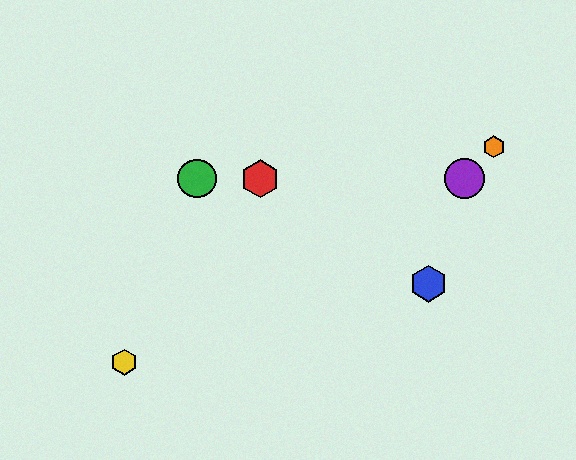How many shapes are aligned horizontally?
3 shapes (the red hexagon, the green circle, the purple circle) are aligned horizontally.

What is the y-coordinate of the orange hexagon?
The orange hexagon is at y≈147.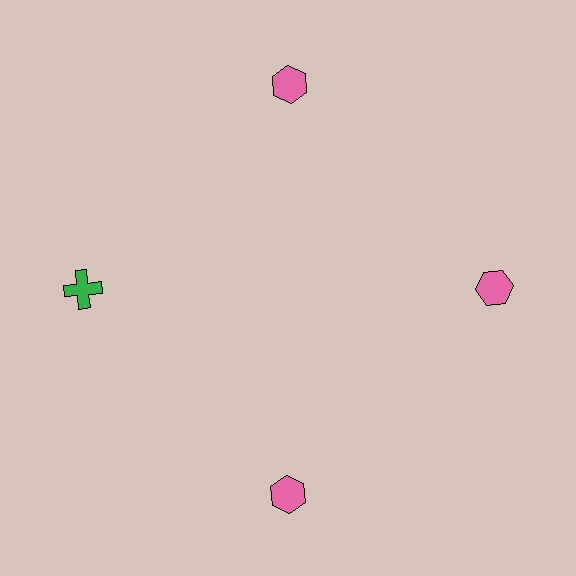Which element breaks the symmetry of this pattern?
The green cross at roughly the 9 o'clock position breaks the symmetry. All other shapes are pink hexagons.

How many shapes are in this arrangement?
There are 4 shapes arranged in a ring pattern.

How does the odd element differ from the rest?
It differs in both color (green instead of pink) and shape (cross instead of hexagon).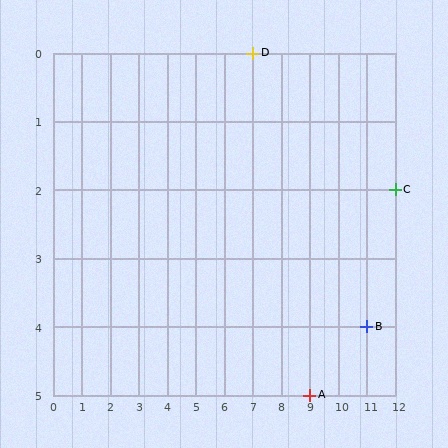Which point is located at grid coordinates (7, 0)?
Point D is at (7, 0).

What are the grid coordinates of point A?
Point A is at grid coordinates (9, 5).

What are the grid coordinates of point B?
Point B is at grid coordinates (11, 4).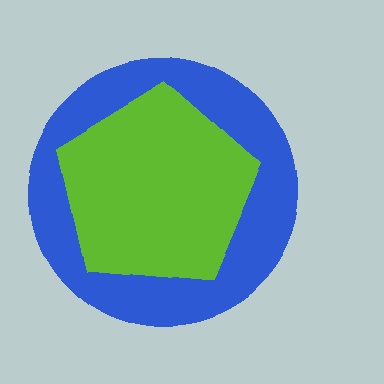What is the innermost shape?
The lime pentagon.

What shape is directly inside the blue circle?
The lime pentagon.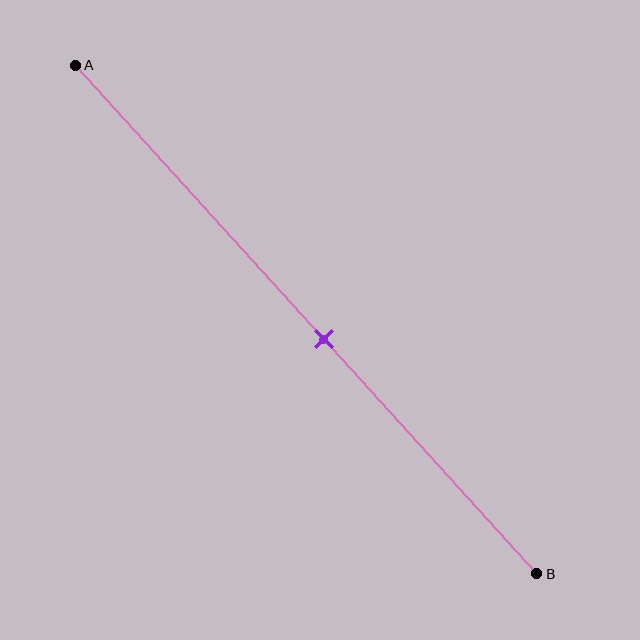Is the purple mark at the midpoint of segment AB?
No, the mark is at about 55% from A, not at the 50% midpoint.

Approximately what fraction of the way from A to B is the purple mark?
The purple mark is approximately 55% of the way from A to B.